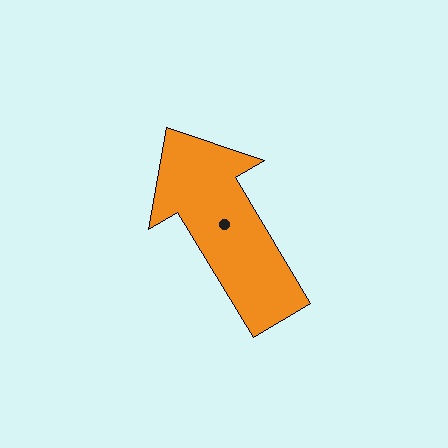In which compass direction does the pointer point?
Northwest.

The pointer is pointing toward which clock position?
Roughly 11 o'clock.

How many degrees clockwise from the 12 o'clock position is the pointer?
Approximately 329 degrees.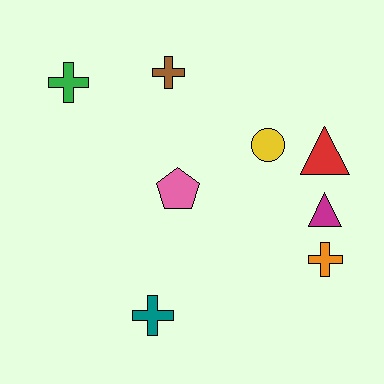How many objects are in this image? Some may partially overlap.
There are 8 objects.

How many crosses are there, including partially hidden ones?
There are 4 crosses.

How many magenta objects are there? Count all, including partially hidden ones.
There is 1 magenta object.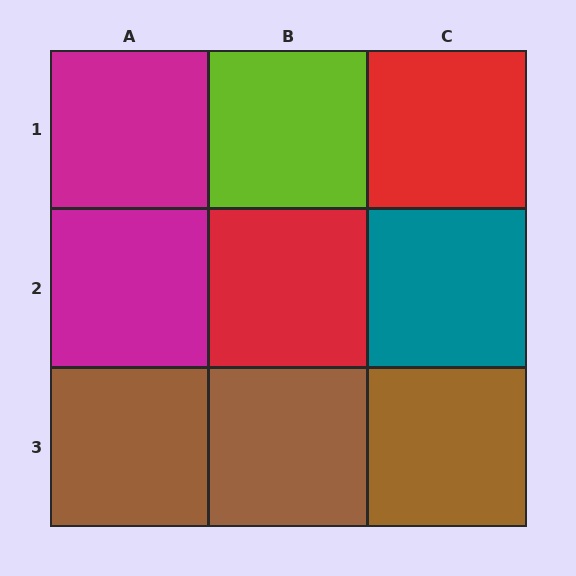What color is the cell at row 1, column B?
Lime.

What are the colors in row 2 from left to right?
Magenta, red, teal.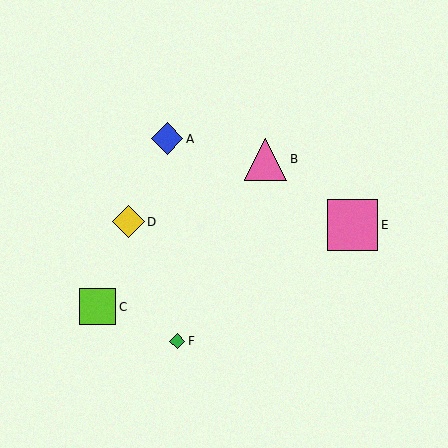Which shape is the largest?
The pink square (labeled E) is the largest.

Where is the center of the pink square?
The center of the pink square is at (353, 225).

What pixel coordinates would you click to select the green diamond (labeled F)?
Click at (177, 341) to select the green diamond F.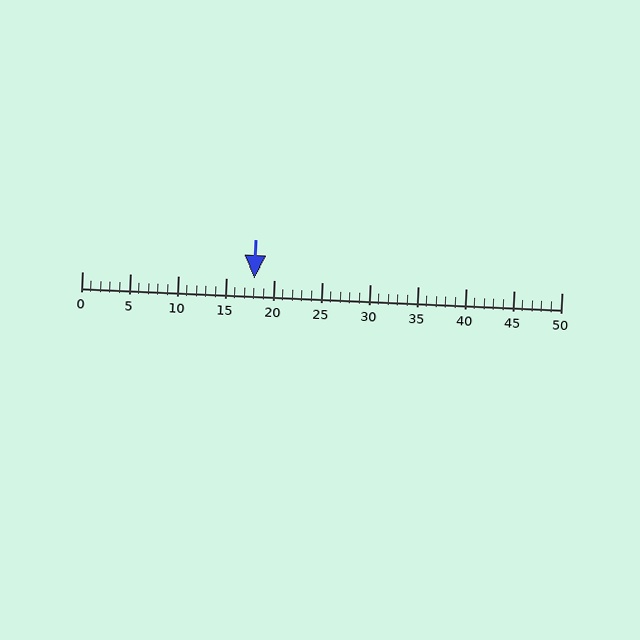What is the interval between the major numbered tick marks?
The major tick marks are spaced 5 units apart.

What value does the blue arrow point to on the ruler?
The blue arrow points to approximately 18.